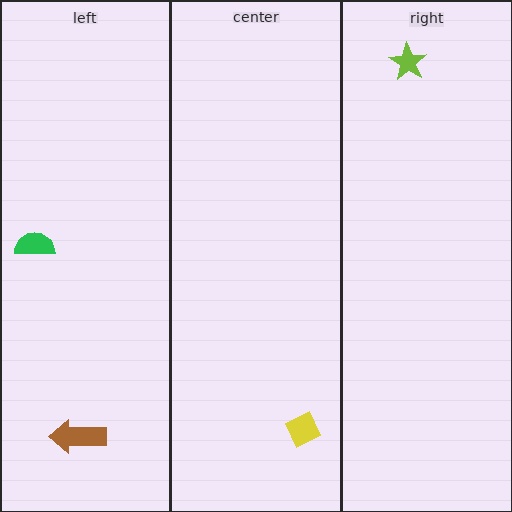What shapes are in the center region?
The yellow diamond.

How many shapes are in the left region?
2.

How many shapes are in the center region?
1.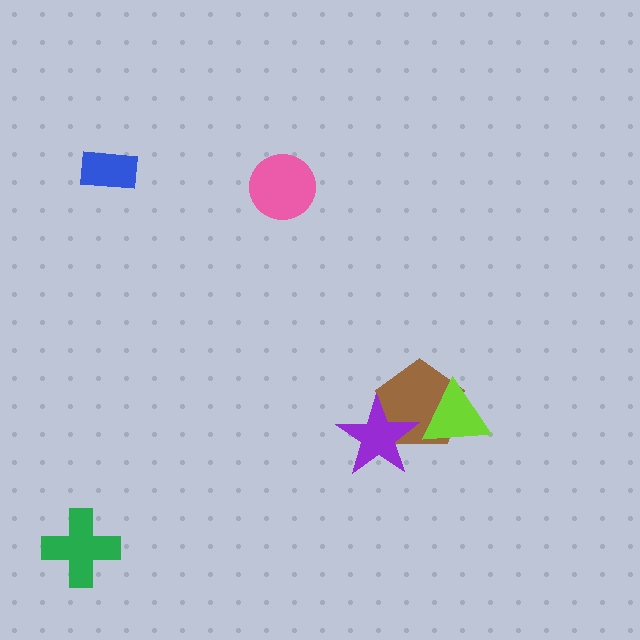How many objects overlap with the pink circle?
0 objects overlap with the pink circle.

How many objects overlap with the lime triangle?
1 object overlaps with the lime triangle.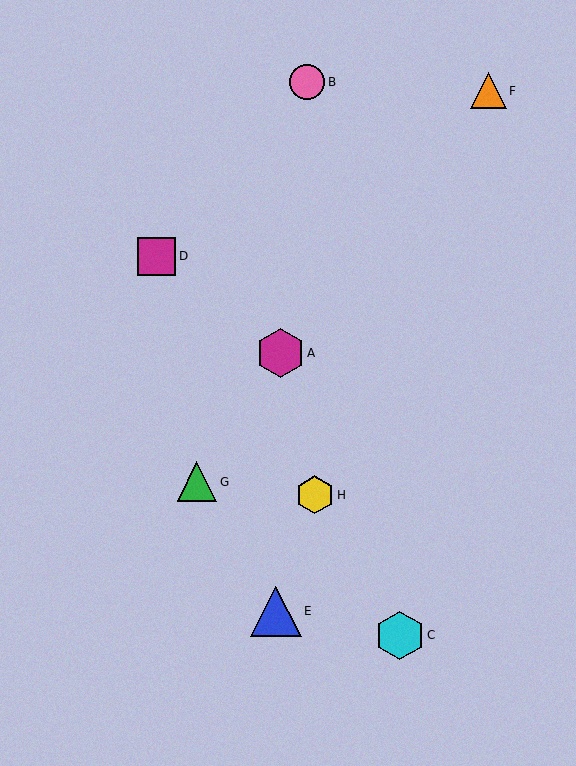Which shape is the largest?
The blue triangle (labeled E) is the largest.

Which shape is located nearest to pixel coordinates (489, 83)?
The orange triangle (labeled F) at (488, 91) is nearest to that location.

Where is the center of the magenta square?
The center of the magenta square is at (157, 256).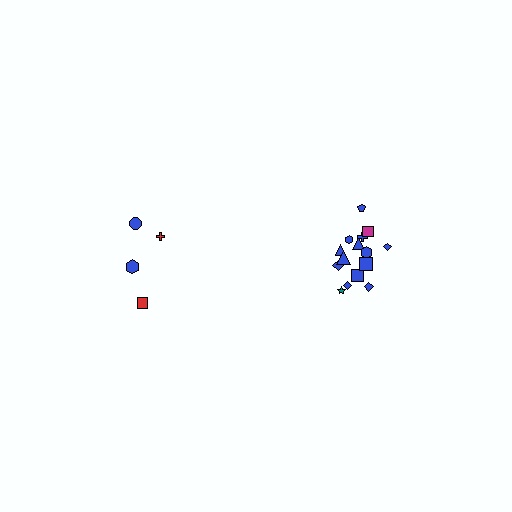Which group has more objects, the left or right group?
The right group.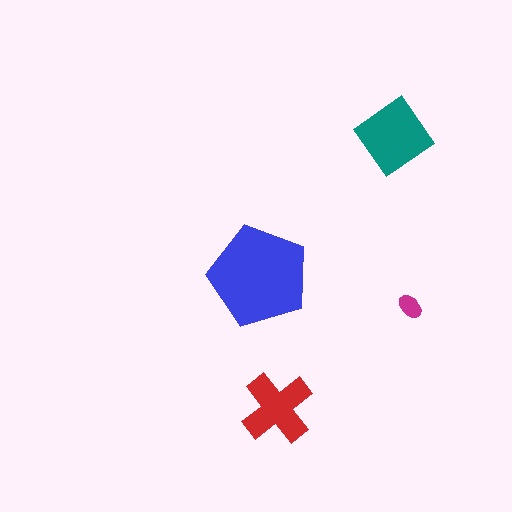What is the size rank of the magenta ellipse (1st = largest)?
4th.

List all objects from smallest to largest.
The magenta ellipse, the red cross, the teal diamond, the blue pentagon.